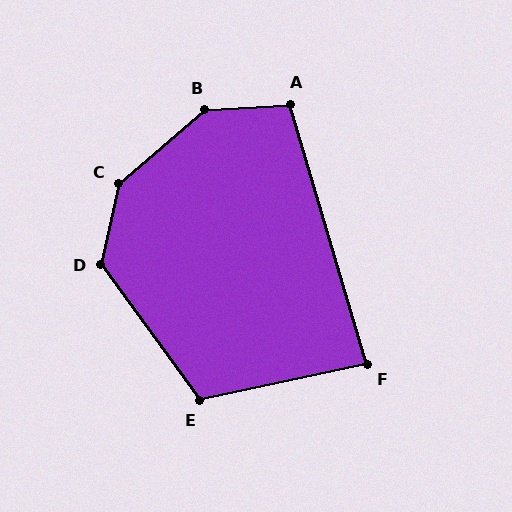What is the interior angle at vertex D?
Approximately 132 degrees (obtuse).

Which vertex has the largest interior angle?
C, at approximately 143 degrees.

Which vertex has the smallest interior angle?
F, at approximately 86 degrees.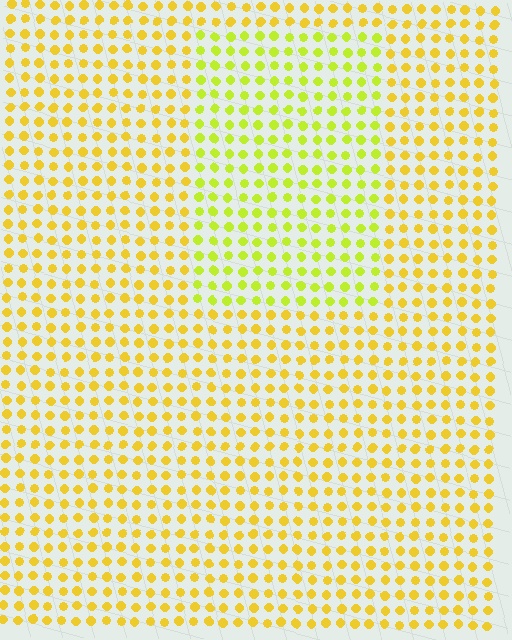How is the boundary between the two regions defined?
The boundary is defined purely by a slight shift in hue (about 27 degrees). Spacing, size, and orientation are identical on both sides.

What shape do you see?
I see a rectangle.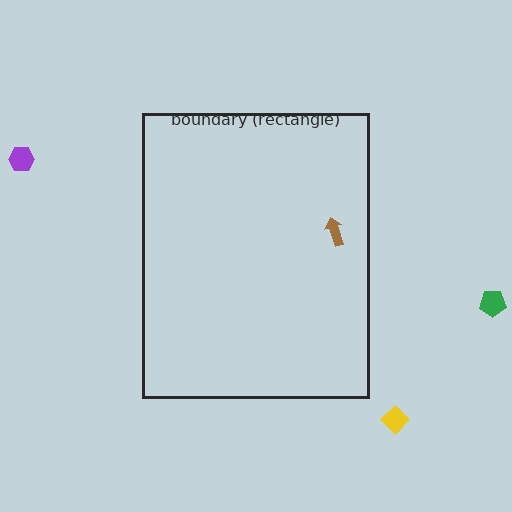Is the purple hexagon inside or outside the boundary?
Outside.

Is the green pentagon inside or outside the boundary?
Outside.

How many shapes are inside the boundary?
1 inside, 3 outside.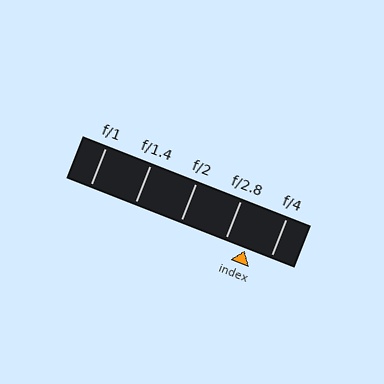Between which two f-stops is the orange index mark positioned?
The index mark is between f/2.8 and f/4.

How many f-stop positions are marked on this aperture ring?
There are 5 f-stop positions marked.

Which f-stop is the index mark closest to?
The index mark is closest to f/2.8.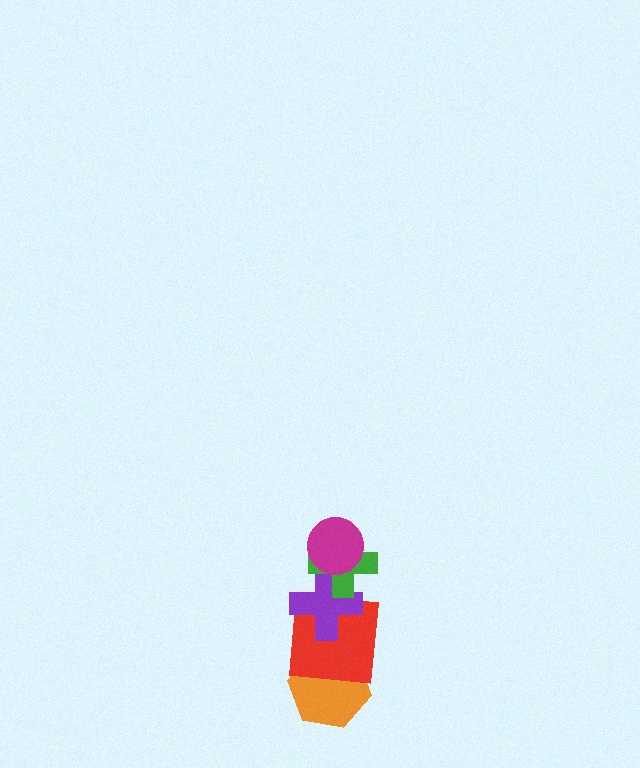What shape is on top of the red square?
The purple cross is on top of the red square.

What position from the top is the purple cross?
The purple cross is 3rd from the top.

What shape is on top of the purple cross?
The green cross is on top of the purple cross.